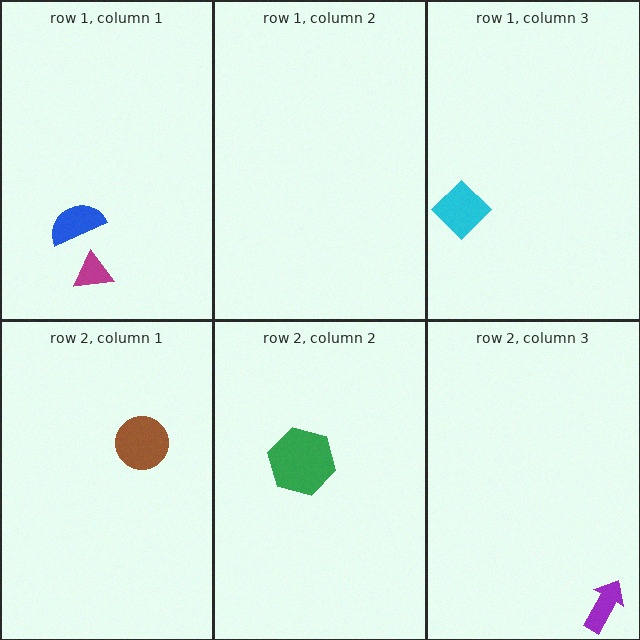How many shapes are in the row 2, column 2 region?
1.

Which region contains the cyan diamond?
The row 1, column 3 region.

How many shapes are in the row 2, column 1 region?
1.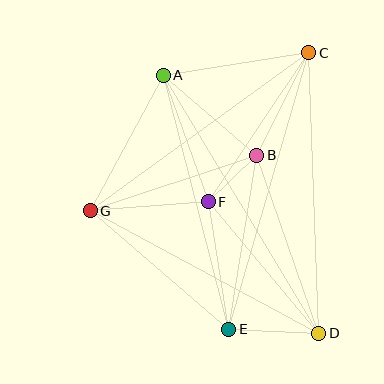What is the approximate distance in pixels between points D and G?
The distance between D and G is approximately 259 pixels.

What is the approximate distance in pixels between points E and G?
The distance between E and G is approximately 182 pixels.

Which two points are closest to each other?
Points B and F are closest to each other.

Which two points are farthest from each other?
Points A and D are farthest from each other.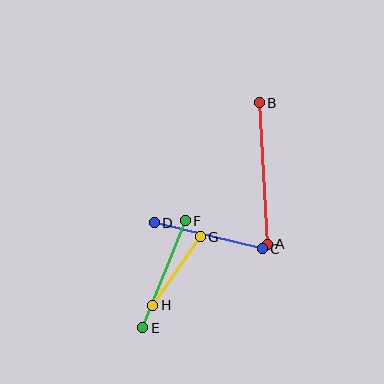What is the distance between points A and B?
The distance is approximately 142 pixels.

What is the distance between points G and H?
The distance is approximately 83 pixels.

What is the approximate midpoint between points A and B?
The midpoint is at approximately (263, 174) pixels.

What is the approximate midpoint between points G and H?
The midpoint is at approximately (177, 271) pixels.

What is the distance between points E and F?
The distance is approximately 115 pixels.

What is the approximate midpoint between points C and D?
The midpoint is at approximately (208, 236) pixels.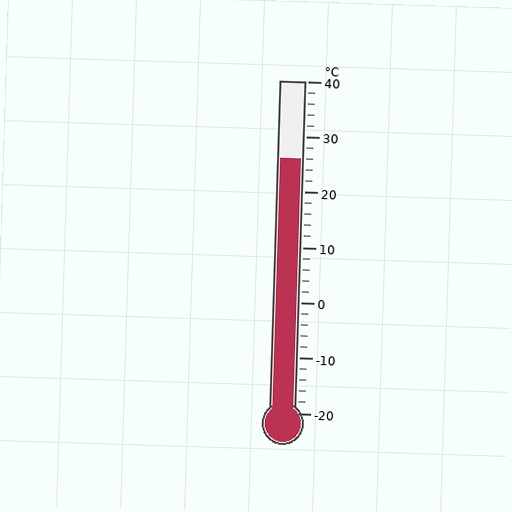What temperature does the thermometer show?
The thermometer shows approximately 26°C.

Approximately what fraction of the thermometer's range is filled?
The thermometer is filled to approximately 75% of its range.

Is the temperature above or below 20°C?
The temperature is above 20°C.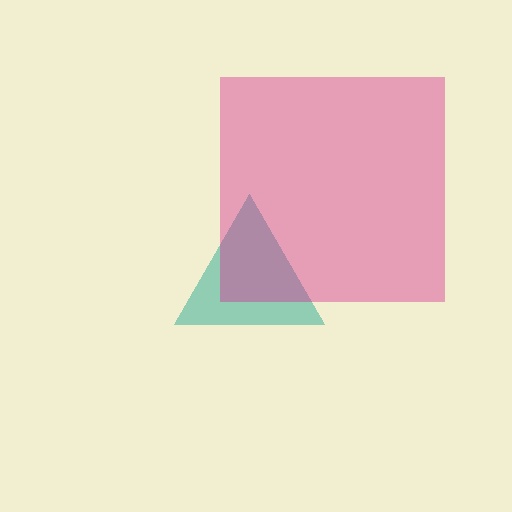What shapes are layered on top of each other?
The layered shapes are: a teal triangle, a magenta square.